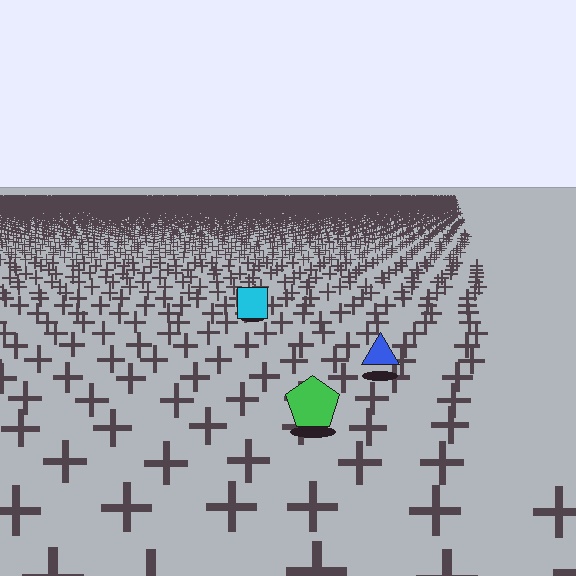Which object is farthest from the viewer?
The cyan square is farthest from the viewer. It appears smaller and the ground texture around it is denser.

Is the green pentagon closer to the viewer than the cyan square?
Yes. The green pentagon is closer — you can tell from the texture gradient: the ground texture is coarser near it.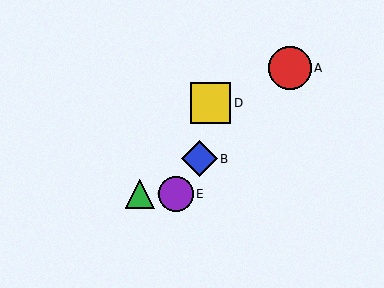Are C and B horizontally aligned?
No, C is at y≈194 and B is at y≈159.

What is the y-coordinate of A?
Object A is at y≈68.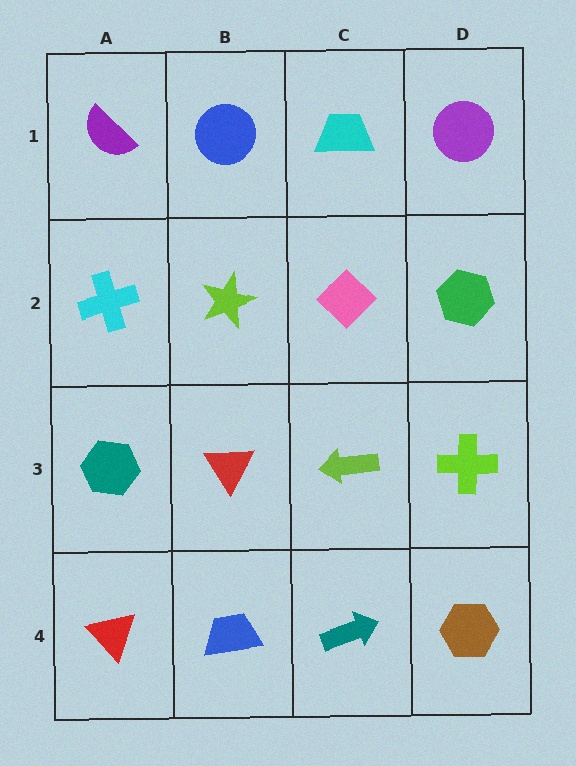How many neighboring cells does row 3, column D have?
3.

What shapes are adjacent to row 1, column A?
A cyan cross (row 2, column A), a blue circle (row 1, column B).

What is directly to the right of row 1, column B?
A cyan trapezoid.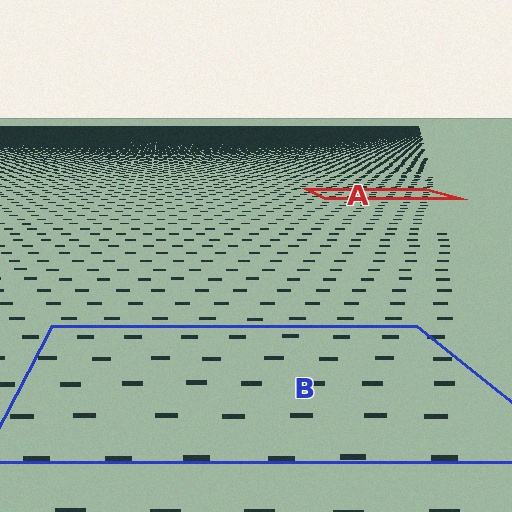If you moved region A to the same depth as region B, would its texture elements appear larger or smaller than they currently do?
They would appear larger. At a closer depth, the same texture elements are projected at a bigger on-screen size.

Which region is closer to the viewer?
Region B is closer. The texture elements there are larger and more spread out.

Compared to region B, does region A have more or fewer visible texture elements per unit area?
Region A has more texture elements per unit area — they are packed more densely because it is farther away.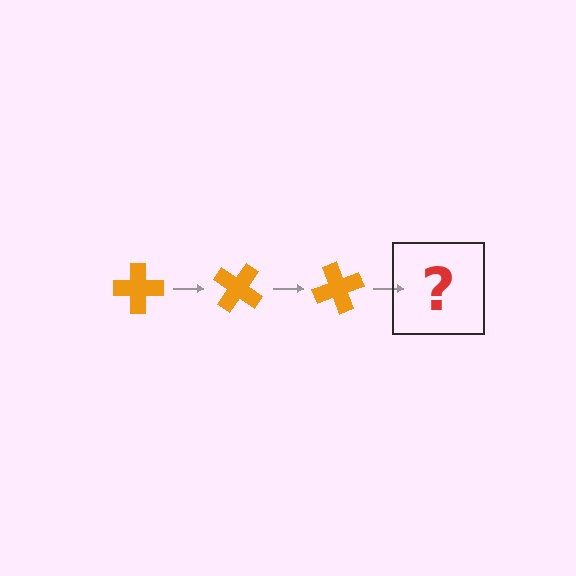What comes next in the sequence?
The next element should be an orange cross rotated 105 degrees.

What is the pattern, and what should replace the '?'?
The pattern is that the cross rotates 35 degrees each step. The '?' should be an orange cross rotated 105 degrees.